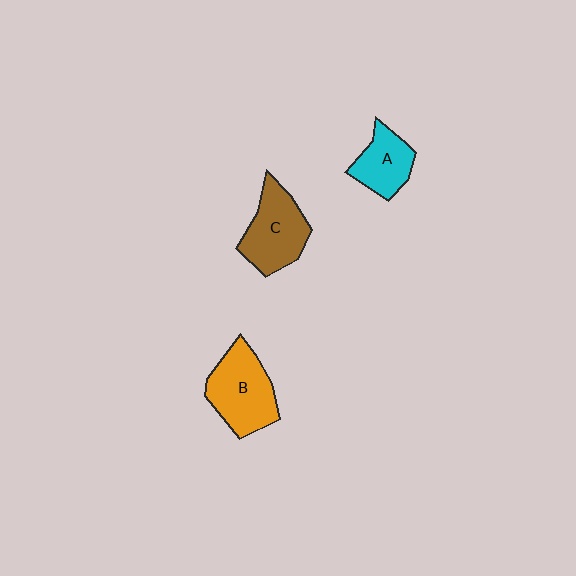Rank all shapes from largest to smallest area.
From largest to smallest: B (orange), C (brown), A (cyan).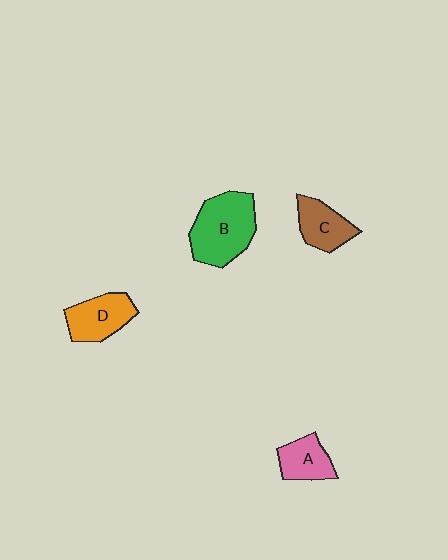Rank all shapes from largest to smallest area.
From largest to smallest: B (green), D (orange), C (brown), A (pink).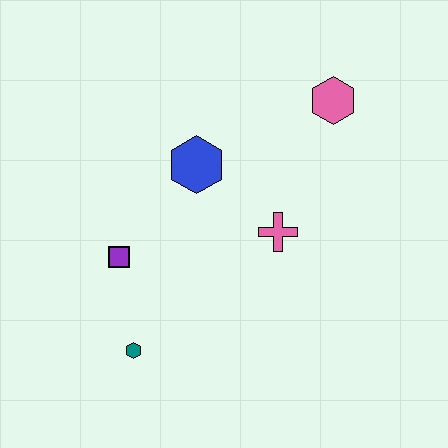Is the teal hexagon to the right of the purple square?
Yes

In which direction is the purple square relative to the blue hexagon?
The purple square is below the blue hexagon.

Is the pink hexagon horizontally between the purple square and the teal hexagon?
No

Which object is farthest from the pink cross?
The teal hexagon is farthest from the pink cross.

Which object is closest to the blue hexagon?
The pink cross is closest to the blue hexagon.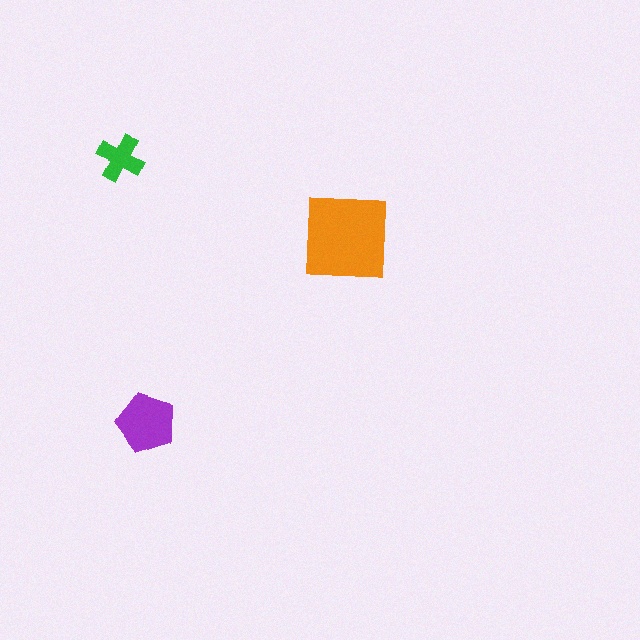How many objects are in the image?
There are 3 objects in the image.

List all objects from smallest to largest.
The green cross, the purple pentagon, the orange square.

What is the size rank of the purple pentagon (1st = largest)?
2nd.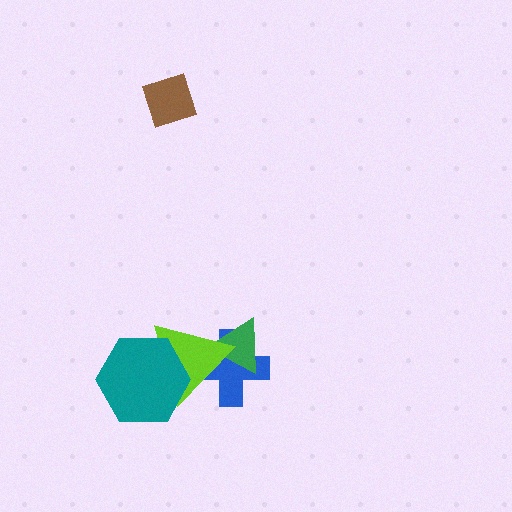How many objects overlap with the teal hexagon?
1 object overlaps with the teal hexagon.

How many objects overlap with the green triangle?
2 objects overlap with the green triangle.